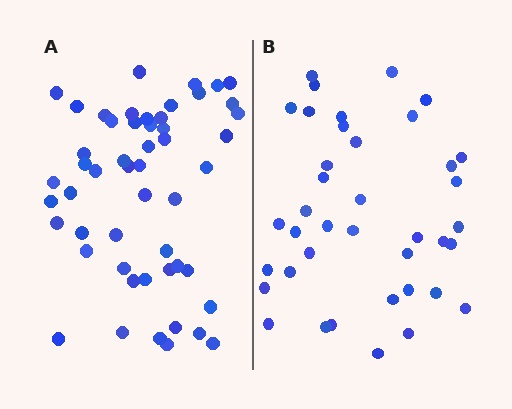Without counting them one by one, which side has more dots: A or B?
Region A (the left region) has more dots.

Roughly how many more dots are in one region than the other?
Region A has approximately 15 more dots than region B.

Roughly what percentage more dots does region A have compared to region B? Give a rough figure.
About 35% more.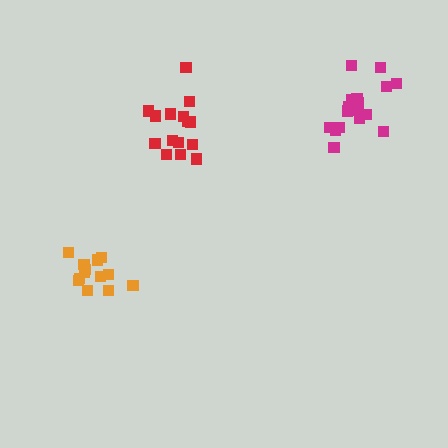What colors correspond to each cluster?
The clusters are colored: orange, magenta, red.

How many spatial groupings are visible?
There are 3 spatial groupings.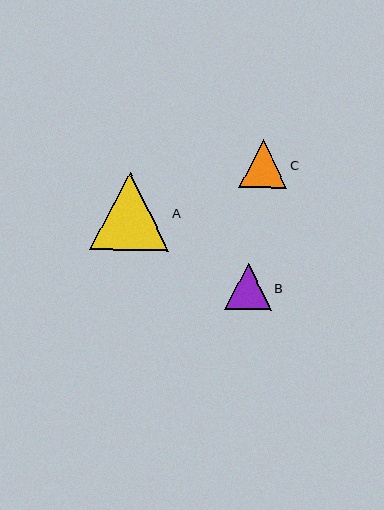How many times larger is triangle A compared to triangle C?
Triangle A is approximately 1.6 times the size of triangle C.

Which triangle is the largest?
Triangle A is the largest with a size of approximately 78 pixels.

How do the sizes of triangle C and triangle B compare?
Triangle C and triangle B are approximately the same size.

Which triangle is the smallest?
Triangle B is the smallest with a size of approximately 47 pixels.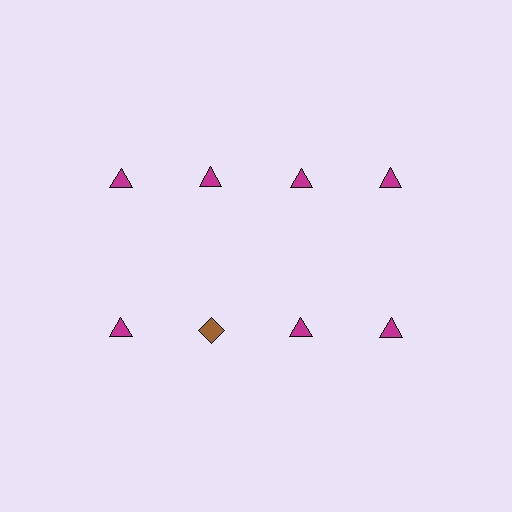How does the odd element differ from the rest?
It differs in both color (brown instead of magenta) and shape (diamond instead of triangle).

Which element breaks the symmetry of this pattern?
The brown diamond in the second row, second from left column breaks the symmetry. All other shapes are magenta triangles.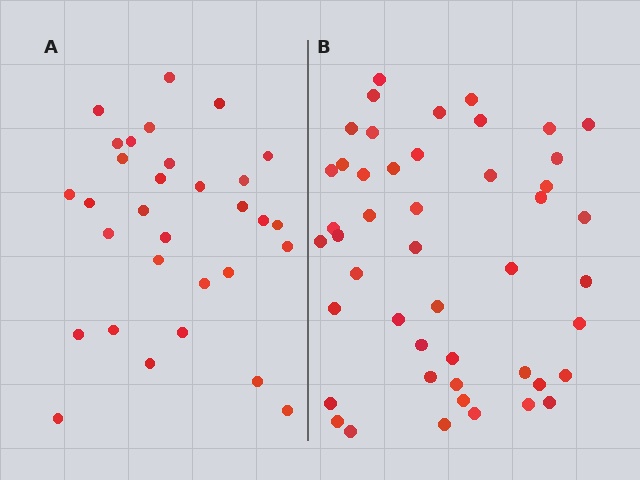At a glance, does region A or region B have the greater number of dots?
Region B (the right region) has more dots.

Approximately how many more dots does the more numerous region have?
Region B has approximately 15 more dots than region A.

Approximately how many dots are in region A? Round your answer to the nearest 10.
About 30 dots. (The exact count is 31, which rounds to 30.)